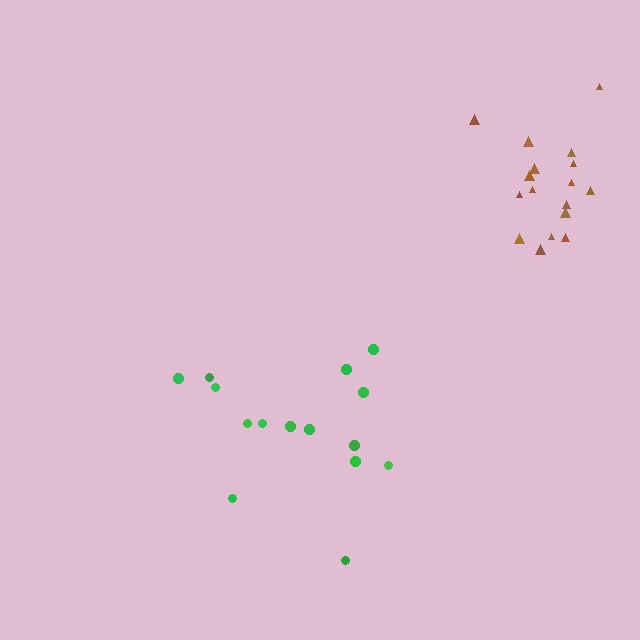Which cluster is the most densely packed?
Brown.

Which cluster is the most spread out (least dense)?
Green.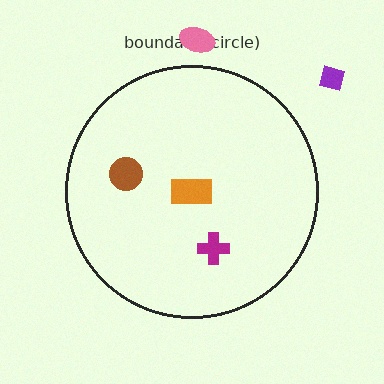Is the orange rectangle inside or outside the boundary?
Inside.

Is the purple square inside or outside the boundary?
Outside.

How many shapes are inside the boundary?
3 inside, 2 outside.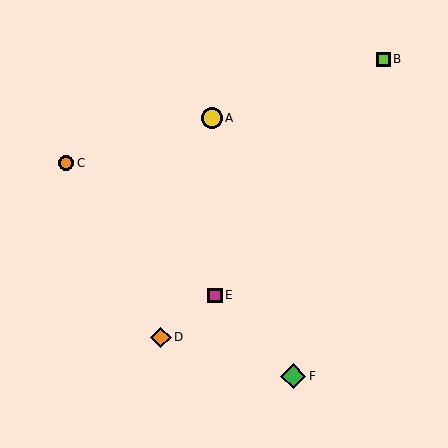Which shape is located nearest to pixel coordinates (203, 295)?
The magenta square (labeled E) at (215, 295) is nearest to that location.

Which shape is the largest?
The green diamond (labeled F) is the largest.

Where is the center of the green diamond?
The center of the green diamond is at (293, 376).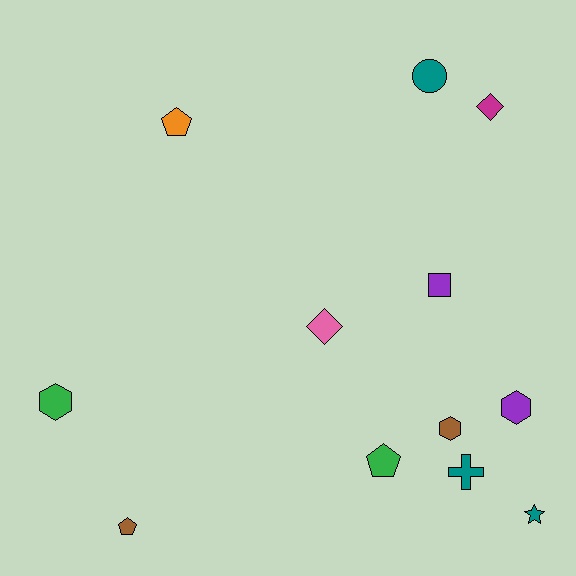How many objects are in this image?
There are 12 objects.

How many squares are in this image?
There is 1 square.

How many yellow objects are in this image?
There are no yellow objects.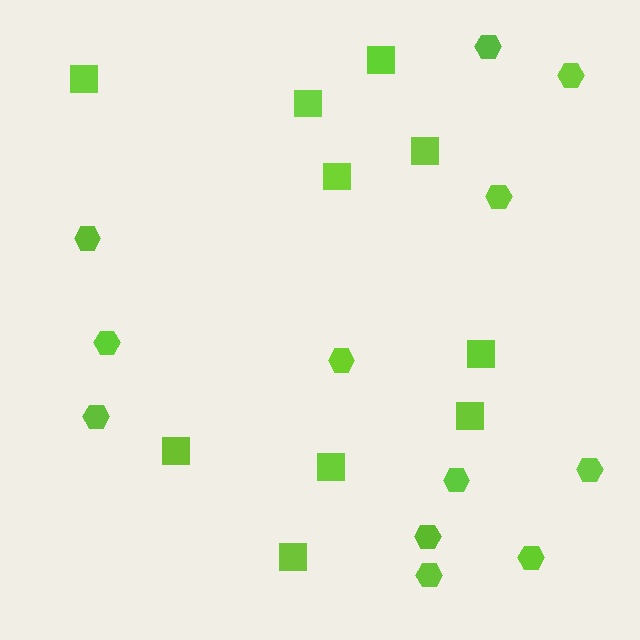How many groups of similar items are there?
There are 2 groups: one group of squares (10) and one group of hexagons (12).